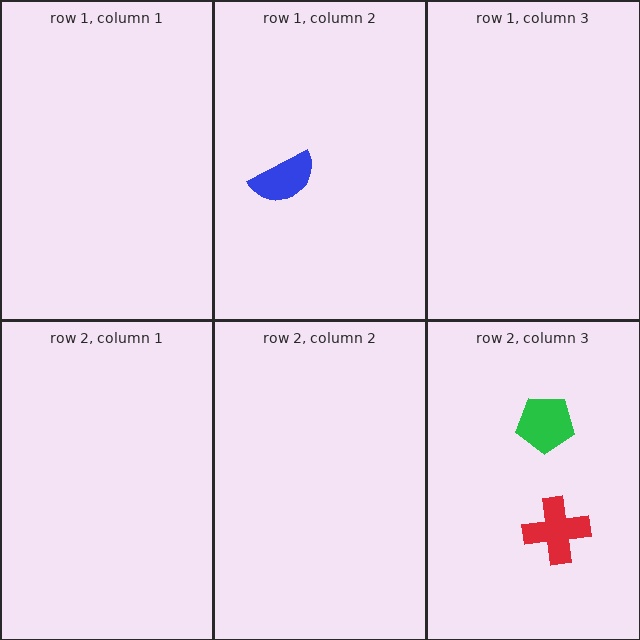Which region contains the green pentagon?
The row 2, column 3 region.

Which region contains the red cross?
The row 2, column 3 region.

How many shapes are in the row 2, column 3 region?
2.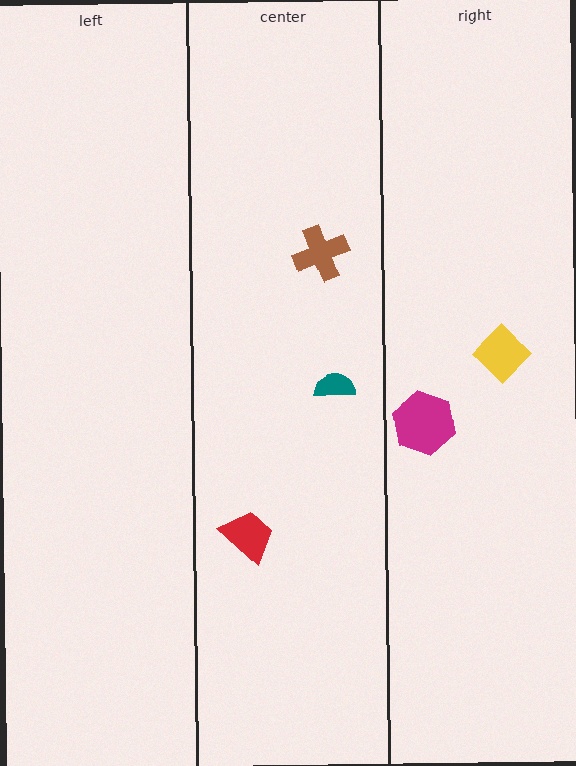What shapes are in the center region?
The red trapezoid, the brown cross, the teal semicircle.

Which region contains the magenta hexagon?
The right region.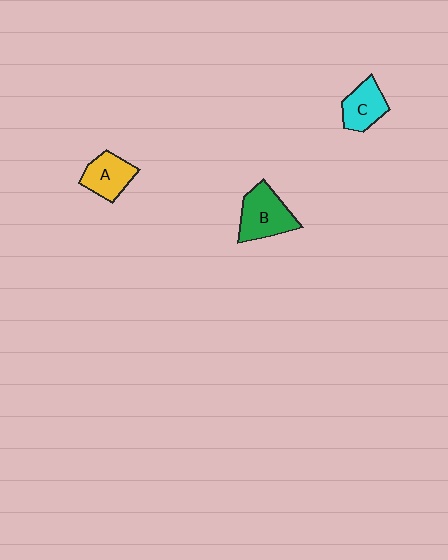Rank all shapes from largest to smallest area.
From largest to smallest: B (green), A (yellow), C (cyan).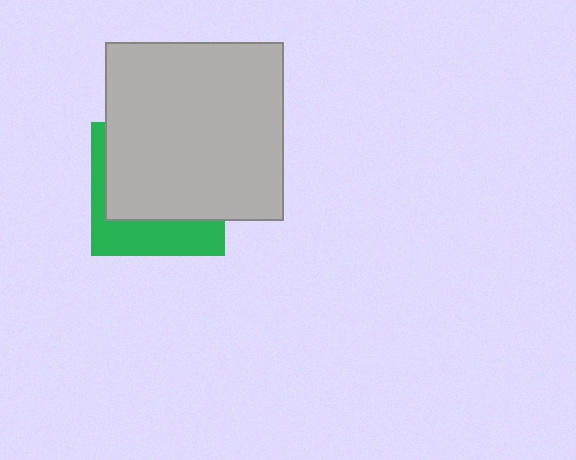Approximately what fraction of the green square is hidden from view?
Roughly 67% of the green square is hidden behind the light gray square.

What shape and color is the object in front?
The object in front is a light gray square.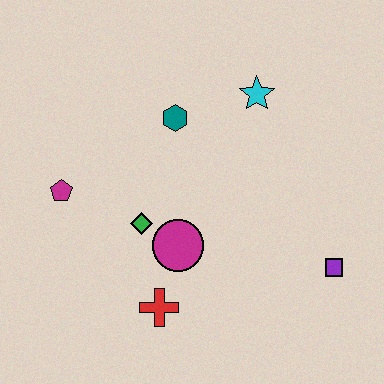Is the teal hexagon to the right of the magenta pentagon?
Yes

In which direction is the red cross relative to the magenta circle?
The red cross is below the magenta circle.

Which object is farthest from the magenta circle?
The cyan star is farthest from the magenta circle.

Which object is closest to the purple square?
The magenta circle is closest to the purple square.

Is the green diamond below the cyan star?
Yes